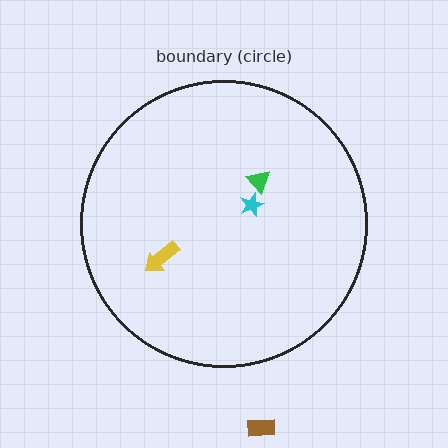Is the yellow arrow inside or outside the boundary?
Inside.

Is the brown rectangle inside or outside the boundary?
Outside.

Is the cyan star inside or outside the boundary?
Inside.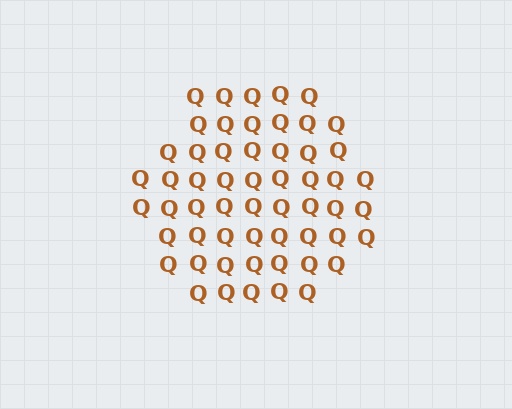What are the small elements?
The small elements are letter Q's.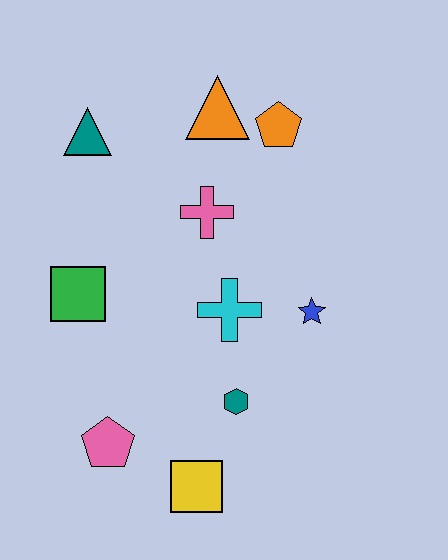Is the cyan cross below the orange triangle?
Yes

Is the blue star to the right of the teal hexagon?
Yes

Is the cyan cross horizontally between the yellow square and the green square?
No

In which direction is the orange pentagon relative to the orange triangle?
The orange pentagon is to the right of the orange triangle.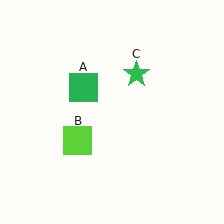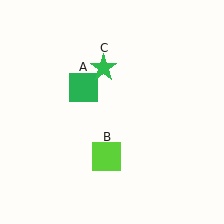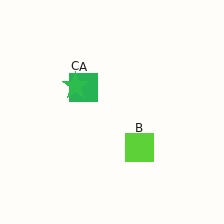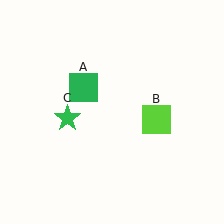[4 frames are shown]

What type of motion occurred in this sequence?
The lime square (object B), green star (object C) rotated counterclockwise around the center of the scene.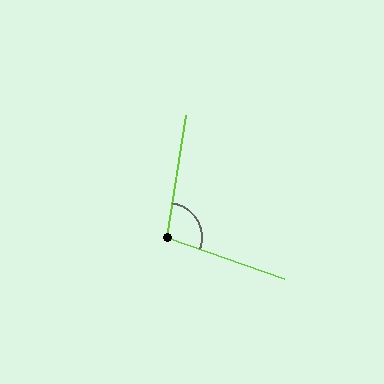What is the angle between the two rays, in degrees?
Approximately 101 degrees.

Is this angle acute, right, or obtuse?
It is obtuse.